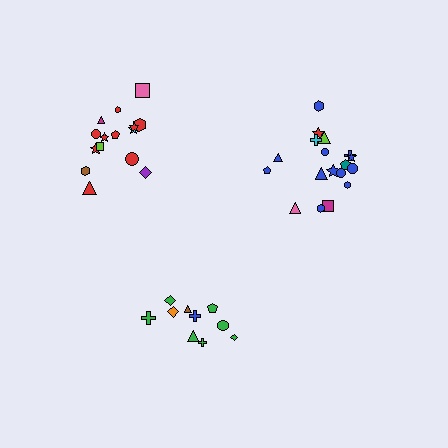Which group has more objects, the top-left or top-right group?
The top-right group.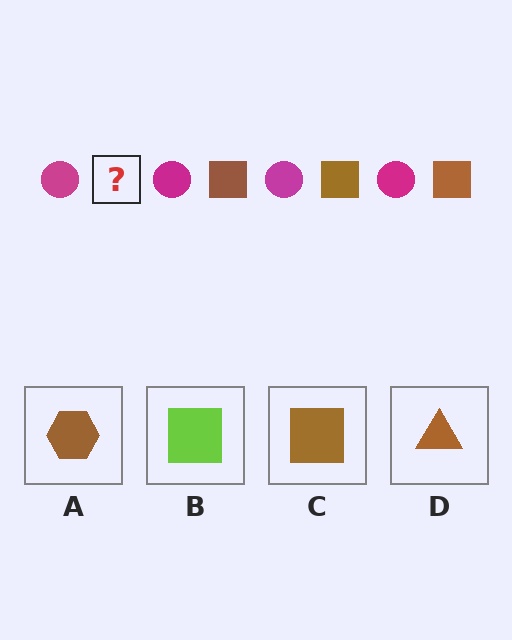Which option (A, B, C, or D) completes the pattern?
C.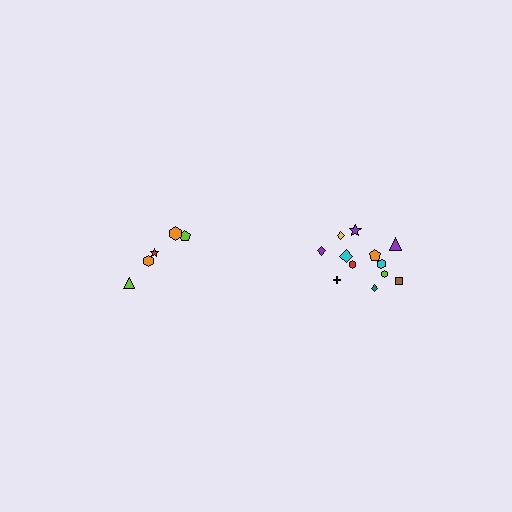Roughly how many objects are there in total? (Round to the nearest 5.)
Roughly 15 objects in total.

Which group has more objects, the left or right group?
The right group.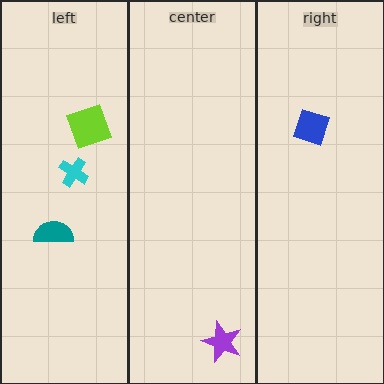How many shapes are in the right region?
1.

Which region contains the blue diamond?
The right region.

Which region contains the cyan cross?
The left region.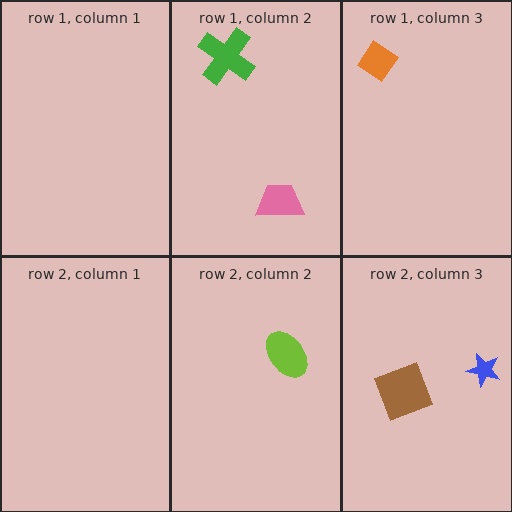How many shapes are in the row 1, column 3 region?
1.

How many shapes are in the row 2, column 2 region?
1.